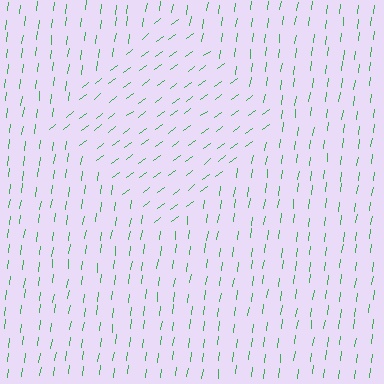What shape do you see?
I see a diamond.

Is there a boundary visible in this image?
Yes, there is a texture boundary formed by a change in line orientation.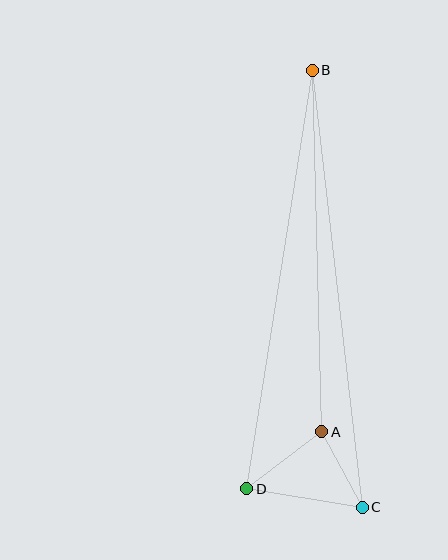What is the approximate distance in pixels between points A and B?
The distance between A and B is approximately 362 pixels.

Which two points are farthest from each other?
Points B and C are farthest from each other.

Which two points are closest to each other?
Points A and C are closest to each other.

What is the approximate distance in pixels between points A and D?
The distance between A and D is approximately 94 pixels.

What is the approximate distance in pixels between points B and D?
The distance between B and D is approximately 423 pixels.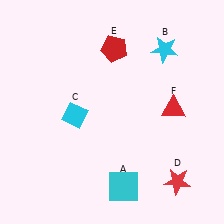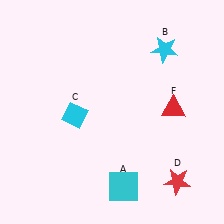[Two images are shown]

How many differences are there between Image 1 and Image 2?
There is 1 difference between the two images.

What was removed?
The red pentagon (E) was removed in Image 2.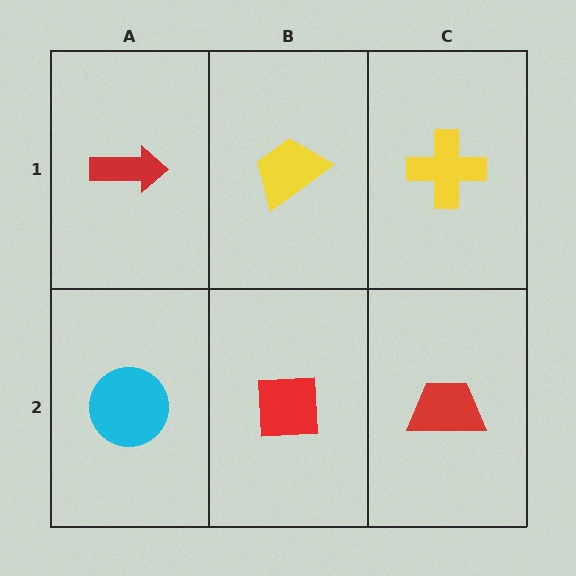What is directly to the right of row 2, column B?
A red trapezoid.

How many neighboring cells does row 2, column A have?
2.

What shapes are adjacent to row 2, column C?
A yellow cross (row 1, column C), a red square (row 2, column B).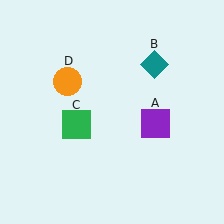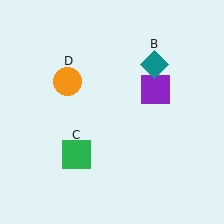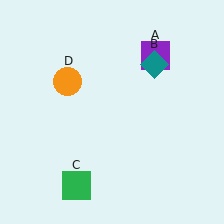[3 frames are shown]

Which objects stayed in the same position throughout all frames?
Teal diamond (object B) and orange circle (object D) remained stationary.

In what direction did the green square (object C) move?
The green square (object C) moved down.